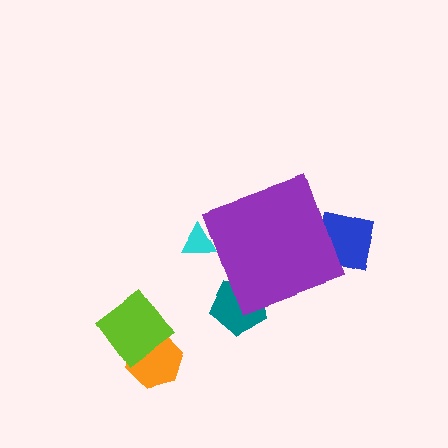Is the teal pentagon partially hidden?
Yes, the teal pentagon is partially hidden behind the purple diamond.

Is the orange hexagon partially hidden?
No, the orange hexagon is fully visible.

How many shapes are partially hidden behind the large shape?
3 shapes are partially hidden.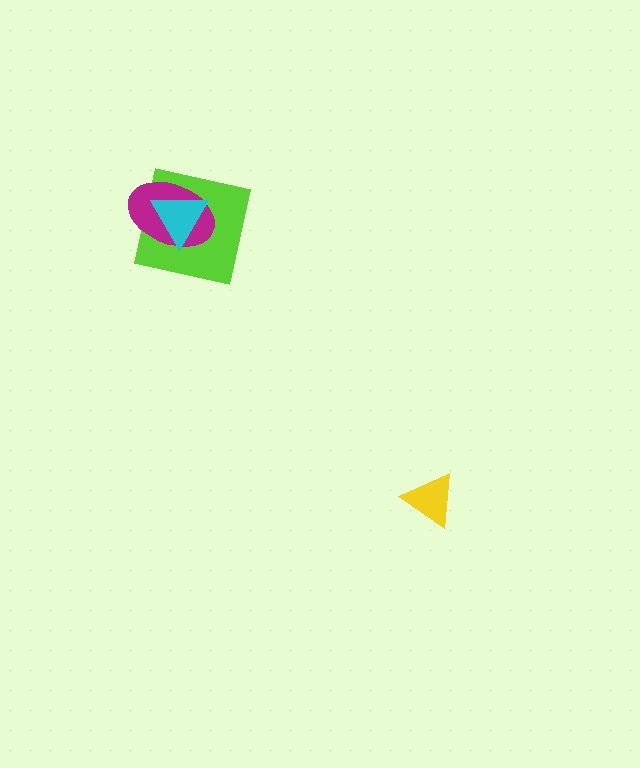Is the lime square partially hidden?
Yes, it is partially covered by another shape.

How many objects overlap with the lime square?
2 objects overlap with the lime square.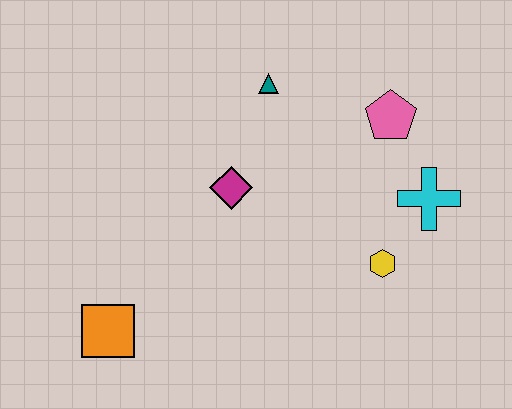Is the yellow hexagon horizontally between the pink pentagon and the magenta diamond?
Yes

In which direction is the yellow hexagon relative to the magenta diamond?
The yellow hexagon is to the right of the magenta diamond.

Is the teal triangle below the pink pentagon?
No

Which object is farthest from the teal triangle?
The orange square is farthest from the teal triangle.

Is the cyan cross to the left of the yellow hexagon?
No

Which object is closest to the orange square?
The magenta diamond is closest to the orange square.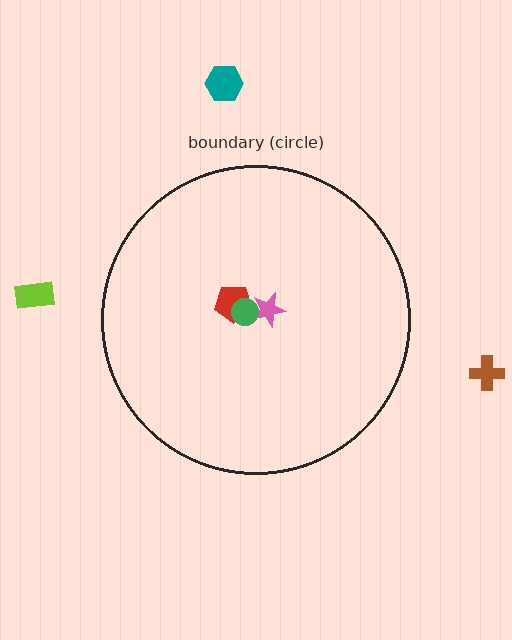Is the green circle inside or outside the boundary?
Inside.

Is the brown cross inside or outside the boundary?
Outside.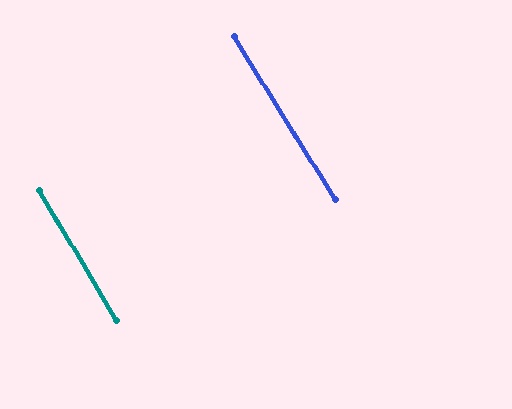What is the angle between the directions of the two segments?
Approximately 1 degree.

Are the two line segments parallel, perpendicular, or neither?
Parallel — their directions differ by only 0.7°.